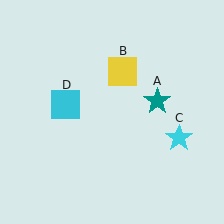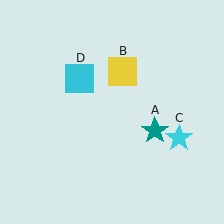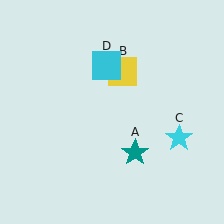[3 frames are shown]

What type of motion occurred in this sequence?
The teal star (object A), cyan square (object D) rotated clockwise around the center of the scene.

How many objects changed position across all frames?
2 objects changed position: teal star (object A), cyan square (object D).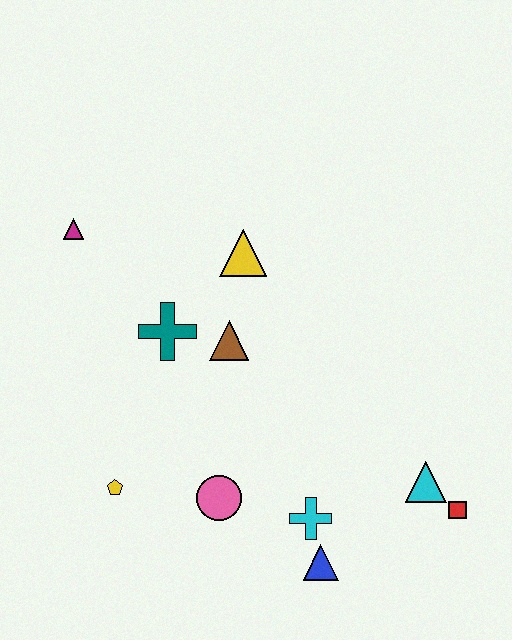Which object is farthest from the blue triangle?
The magenta triangle is farthest from the blue triangle.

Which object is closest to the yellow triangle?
The brown triangle is closest to the yellow triangle.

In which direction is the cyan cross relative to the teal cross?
The cyan cross is below the teal cross.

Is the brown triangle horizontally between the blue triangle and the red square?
No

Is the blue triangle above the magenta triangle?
No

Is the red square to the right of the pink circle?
Yes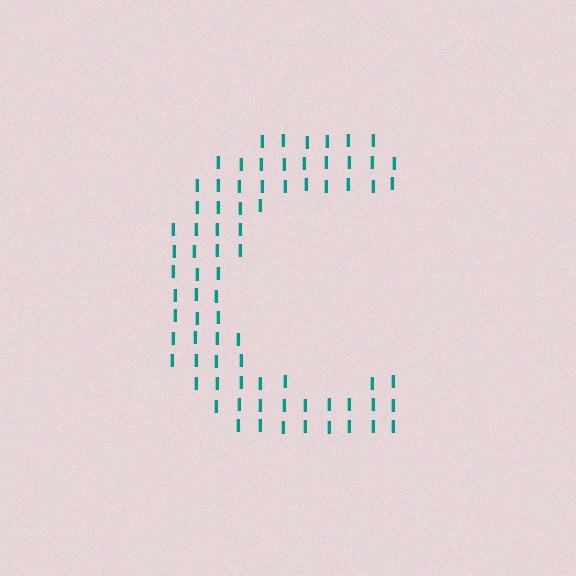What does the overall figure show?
The overall figure shows the letter C.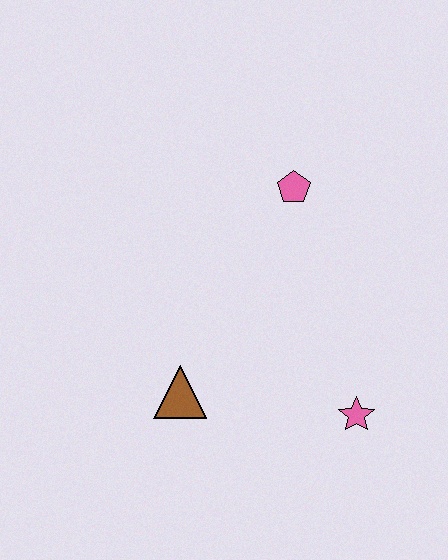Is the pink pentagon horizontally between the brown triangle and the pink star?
Yes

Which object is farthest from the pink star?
The pink pentagon is farthest from the pink star.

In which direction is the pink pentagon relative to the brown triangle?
The pink pentagon is above the brown triangle.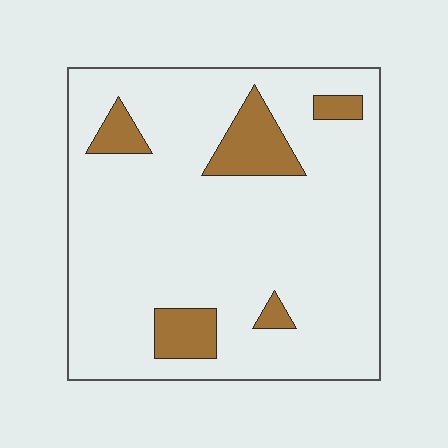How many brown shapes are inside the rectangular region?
5.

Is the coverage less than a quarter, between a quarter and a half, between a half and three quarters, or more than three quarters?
Less than a quarter.